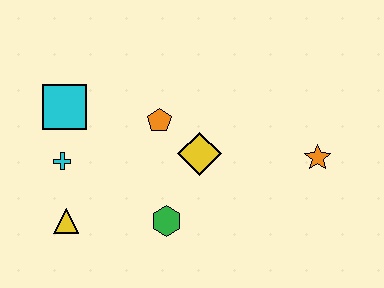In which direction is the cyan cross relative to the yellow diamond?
The cyan cross is to the left of the yellow diamond.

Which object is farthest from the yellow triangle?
The orange star is farthest from the yellow triangle.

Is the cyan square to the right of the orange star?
No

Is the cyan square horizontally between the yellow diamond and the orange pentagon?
No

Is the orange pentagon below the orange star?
No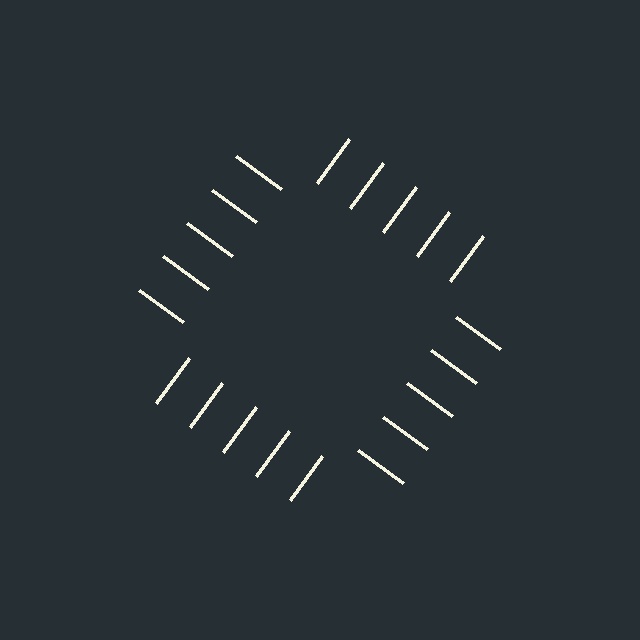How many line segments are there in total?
20 — 5 along each of the 4 edges.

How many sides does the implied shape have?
4 sides — the line-ends trace a square.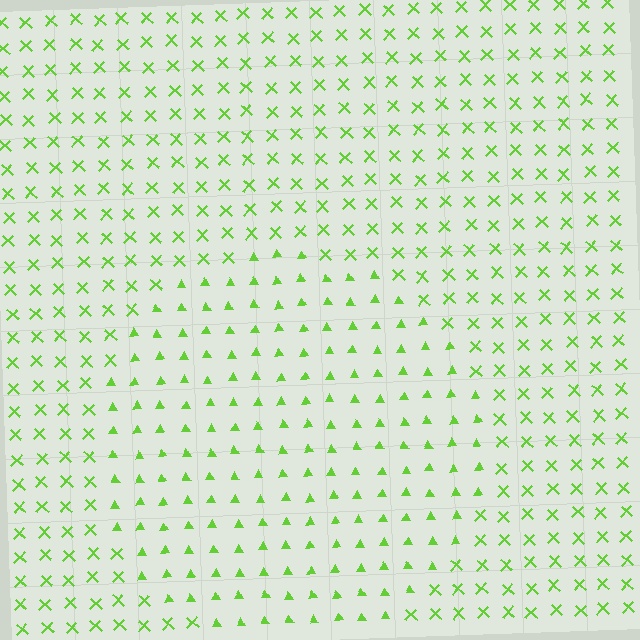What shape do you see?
I see a circle.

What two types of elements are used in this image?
The image uses triangles inside the circle region and X marks outside it.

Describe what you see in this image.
The image is filled with small lime elements arranged in a uniform grid. A circle-shaped region contains triangles, while the surrounding area contains X marks. The boundary is defined purely by the change in element shape.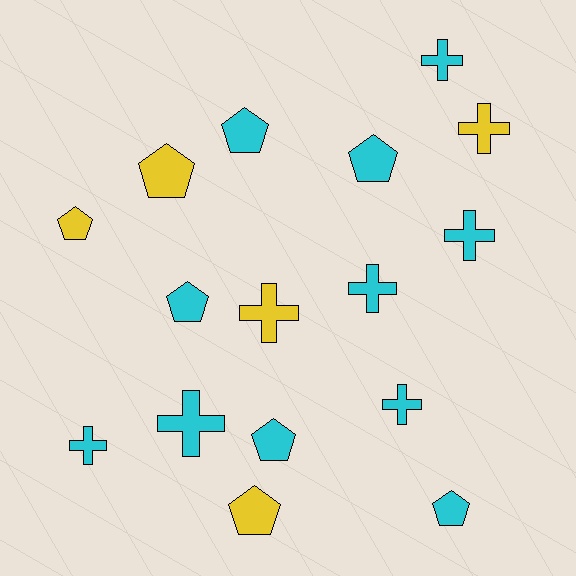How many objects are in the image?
There are 16 objects.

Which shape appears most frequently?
Pentagon, with 8 objects.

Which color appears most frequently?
Cyan, with 11 objects.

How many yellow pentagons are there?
There are 3 yellow pentagons.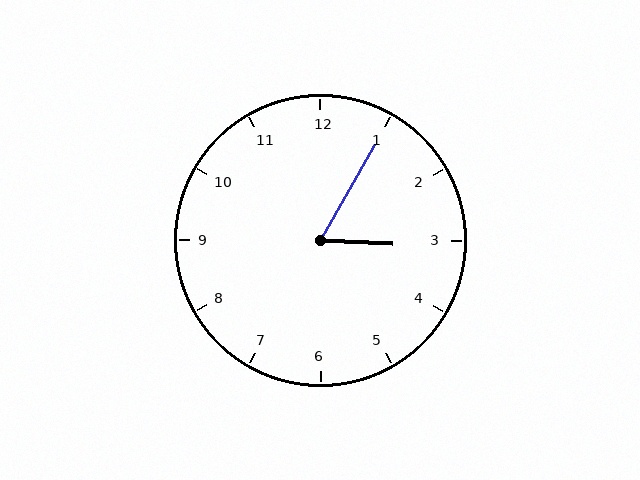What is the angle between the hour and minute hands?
Approximately 62 degrees.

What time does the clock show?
3:05.